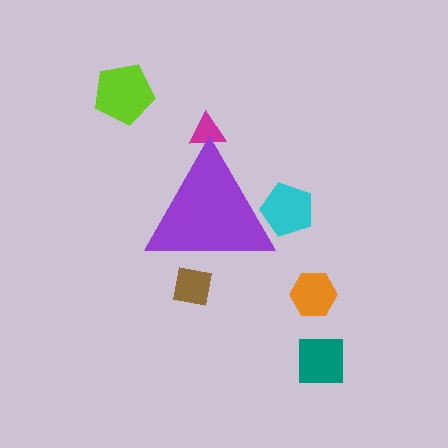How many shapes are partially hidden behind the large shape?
3 shapes are partially hidden.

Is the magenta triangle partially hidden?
Yes, the magenta triangle is partially hidden behind the purple triangle.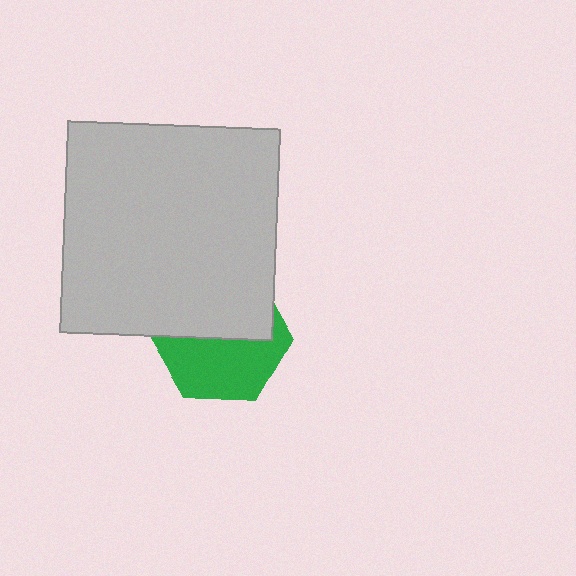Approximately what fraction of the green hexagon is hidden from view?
Roughly 50% of the green hexagon is hidden behind the light gray square.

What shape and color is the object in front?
The object in front is a light gray square.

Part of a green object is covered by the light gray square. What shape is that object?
It is a hexagon.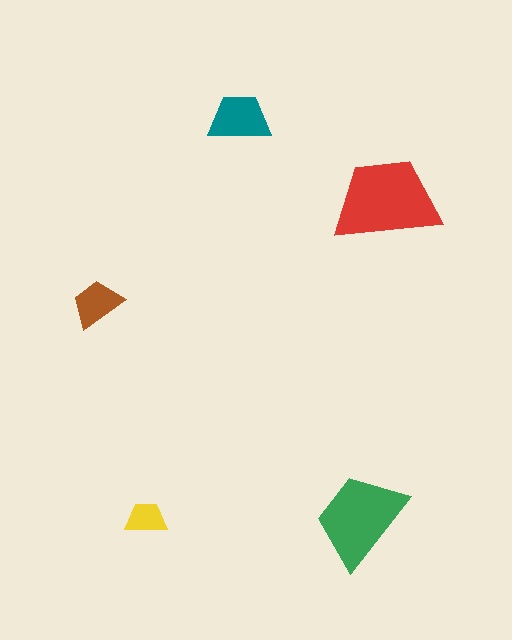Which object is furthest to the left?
The brown trapezoid is leftmost.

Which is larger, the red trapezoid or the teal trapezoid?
The red one.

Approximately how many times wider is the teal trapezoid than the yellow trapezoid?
About 1.5 times wider.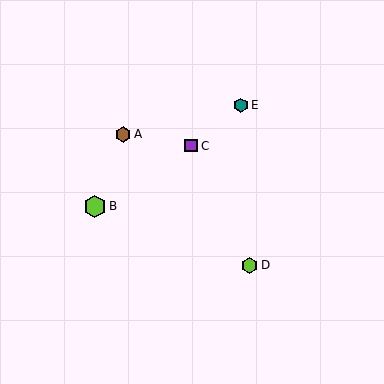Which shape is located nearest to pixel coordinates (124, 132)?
The brown hexagon (labeled A) at (123, 134) is nearest to that location.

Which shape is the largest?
The lime hexagon (labeled B) is the largest.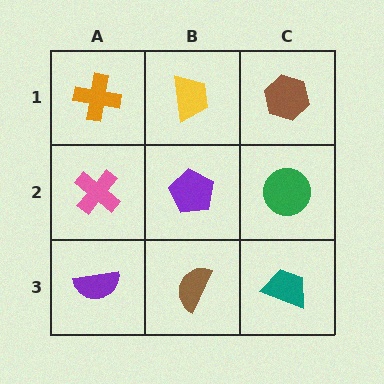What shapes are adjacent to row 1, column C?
A green circle (row 2, column C), a yellow trapezoid (row 1, column B).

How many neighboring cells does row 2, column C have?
3.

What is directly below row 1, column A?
A pink cross.